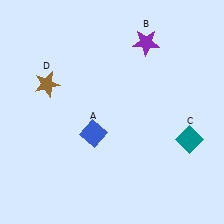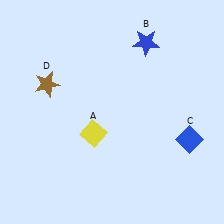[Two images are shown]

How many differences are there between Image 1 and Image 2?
There are 3 differences between the two images.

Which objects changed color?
A changed from blue to yellow. B changed from purple to blue. C changed from teal to blue.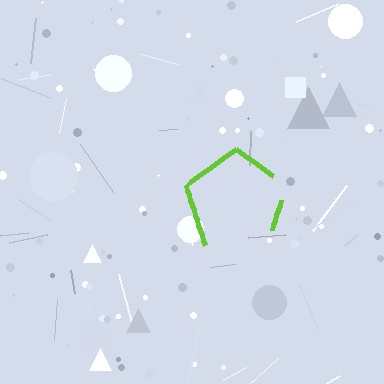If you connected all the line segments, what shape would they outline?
They would outline a pentagon.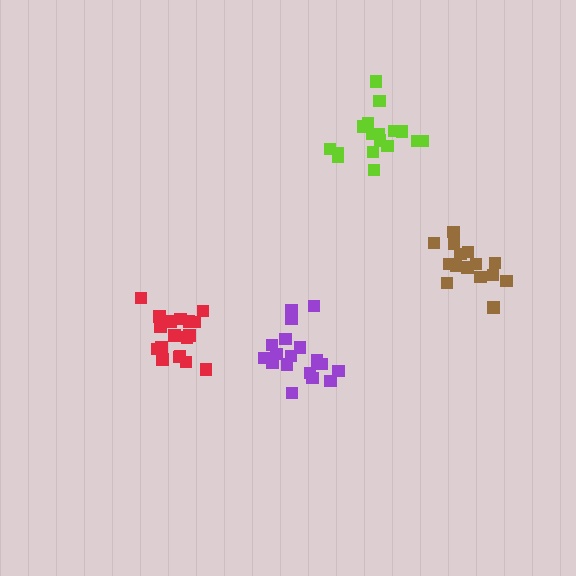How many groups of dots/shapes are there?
There are 4 groups.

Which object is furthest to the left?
The red cluster is leftmost.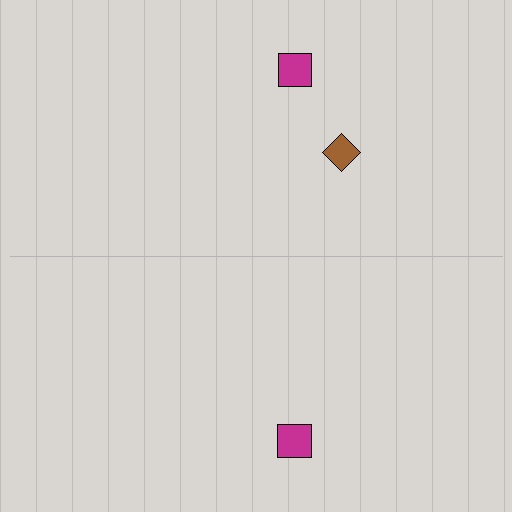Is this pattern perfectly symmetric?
No, the pattern is not perfectly symmetric. A brown diamond is missing from the bottom side.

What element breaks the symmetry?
A brown diamond is missing from the bottom side.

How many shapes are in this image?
There are 3 shapes in this image.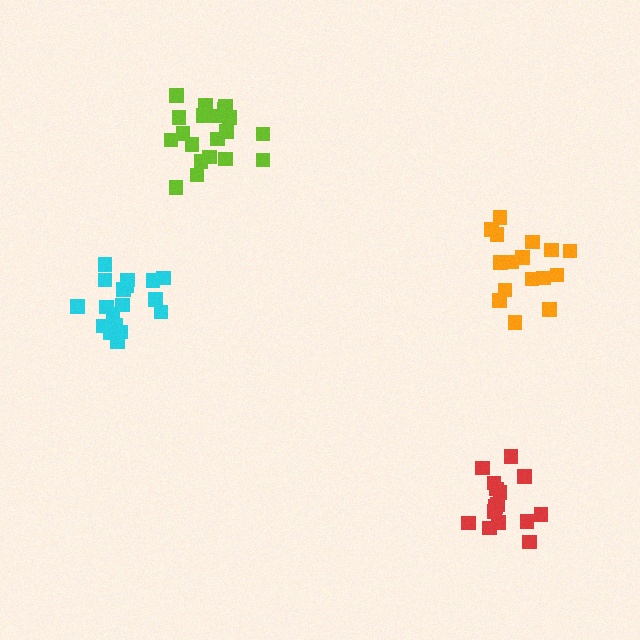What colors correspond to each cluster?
The clusters are colored: red, orange, cyan, lime.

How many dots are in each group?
Group 1: 15 dots, Group 2: 16 dots, Group 3: 20 dots, Group 4: 20 dots (71 total).